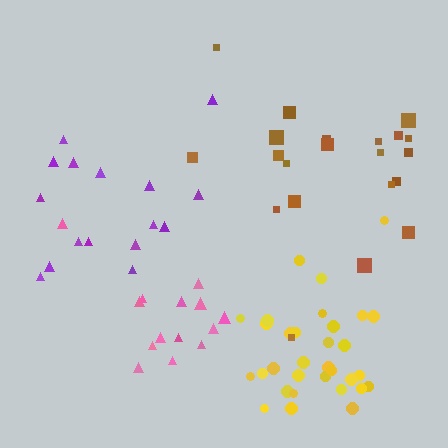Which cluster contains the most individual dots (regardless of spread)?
Yellow (32).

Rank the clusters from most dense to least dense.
yellow, pink, brown, purple.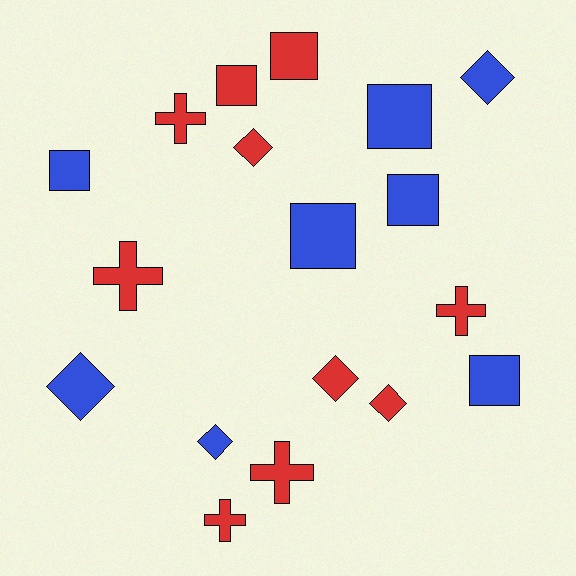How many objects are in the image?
There are 18 objects.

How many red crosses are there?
There are 5 red crosses.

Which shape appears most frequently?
Square, with 7 objects.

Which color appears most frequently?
Red, with 10 objects.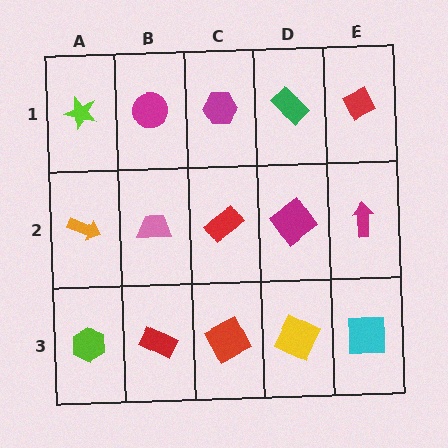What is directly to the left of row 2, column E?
A magenta diamond.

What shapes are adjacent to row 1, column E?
A magenta arrow (row 2, column E), a green rectangle (row 1, column D).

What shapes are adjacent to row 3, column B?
A pink trapezoid (row 2, column B), a lime hexagon (row 3, column A), a red square (row 3, column C).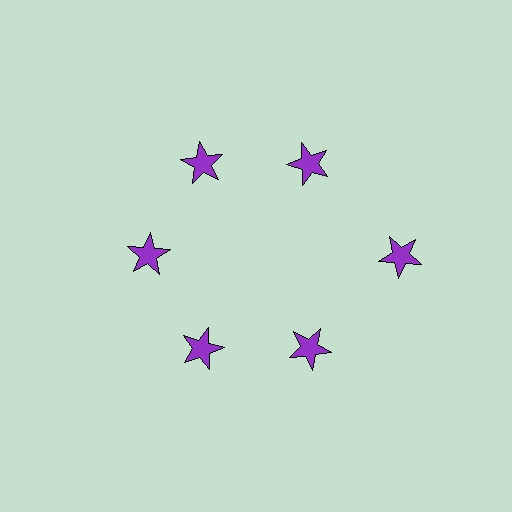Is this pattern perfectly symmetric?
No. The 6 purple stars are arranged in a ring, but one element near the 3 o'clock position is pushed outward from the center, breaking the 6-fold rotational symmetry.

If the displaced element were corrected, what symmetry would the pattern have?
It would have 6-fold rotational symmetry — the pattern would map onto itself every 60 degrees.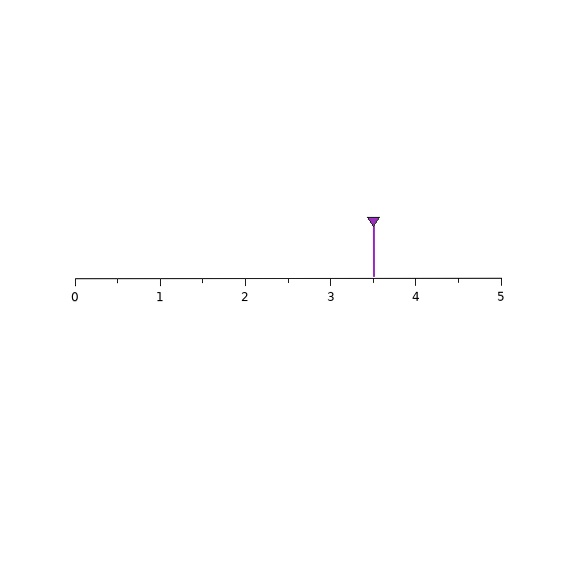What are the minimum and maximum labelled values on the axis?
The axis runs from 0 to 5.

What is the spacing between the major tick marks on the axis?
The major ticks are spaced 1 apart.